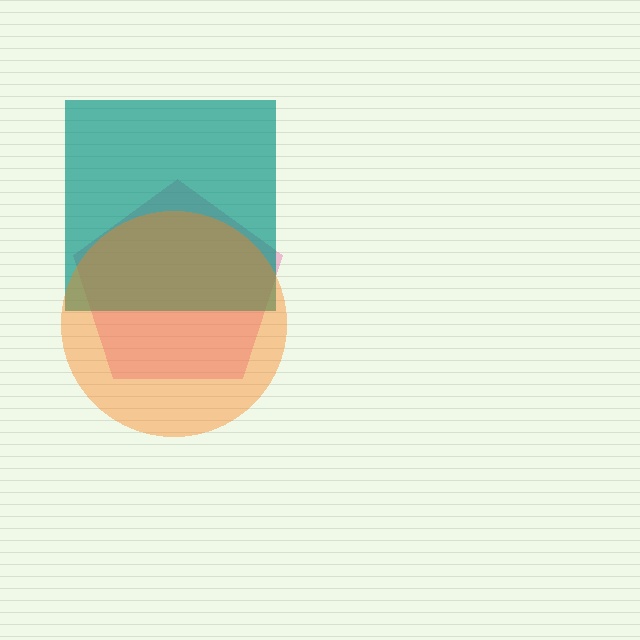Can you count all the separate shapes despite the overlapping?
Yes, there are 3 separate shapes.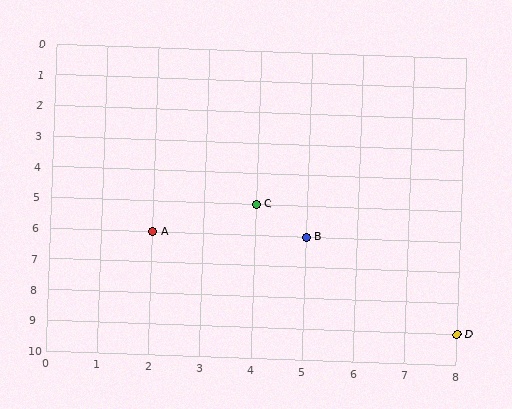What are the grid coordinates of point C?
Point C is at grid coordinates (4, 5).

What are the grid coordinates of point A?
Point A is at grid coordinates (2, 6).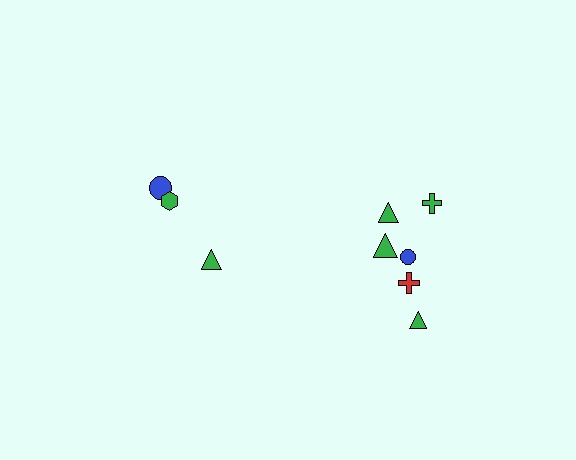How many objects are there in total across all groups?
There are 9 objects.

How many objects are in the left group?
There are 3 objects.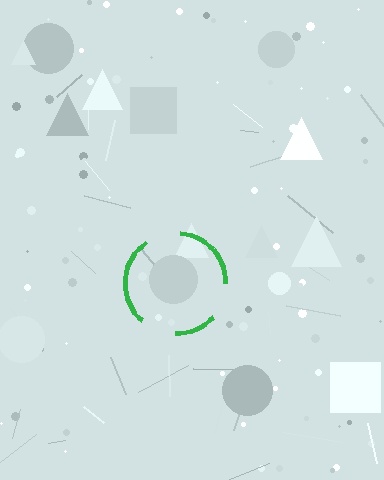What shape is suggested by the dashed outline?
The dashed outline suggests a circle.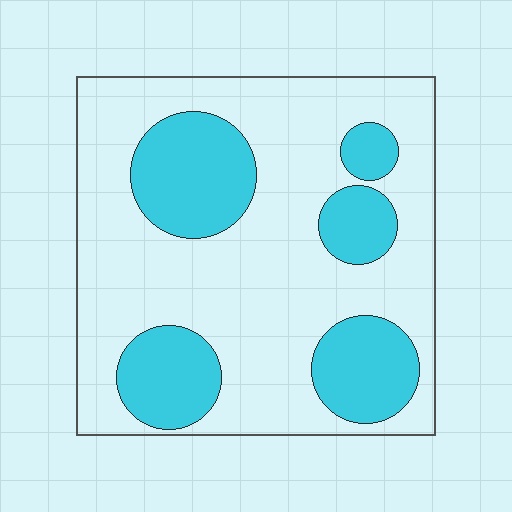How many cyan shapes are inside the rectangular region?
5.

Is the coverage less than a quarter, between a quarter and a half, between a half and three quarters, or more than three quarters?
Between a quarter and a half.